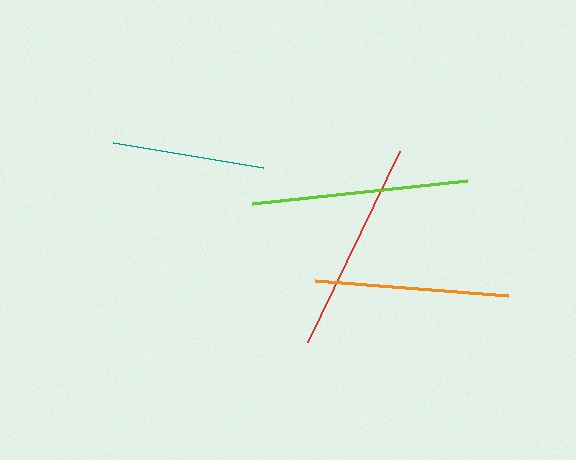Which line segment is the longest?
The lime line is the longest at approximately 216 pixels.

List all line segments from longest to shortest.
From longest to shortest: lime, red, orange, teal.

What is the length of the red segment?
The red segment is approximately 212 pixels long.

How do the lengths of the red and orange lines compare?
The red and orange lines are approximately the same length.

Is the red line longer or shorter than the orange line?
The red line is longer than the orange line.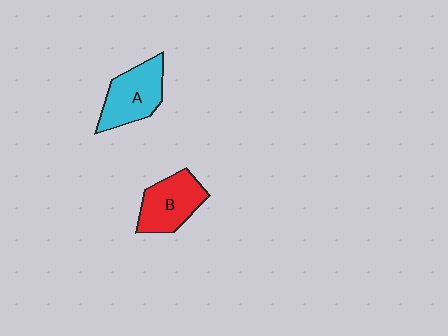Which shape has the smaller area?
Shape B (red).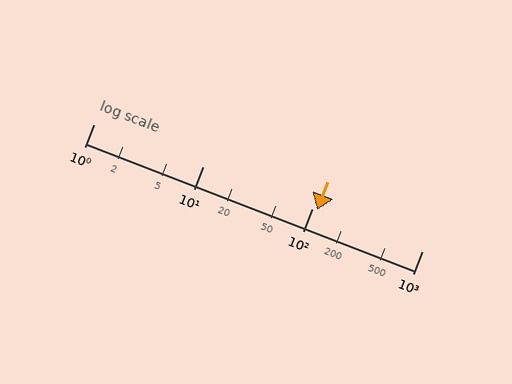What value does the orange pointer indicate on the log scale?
The pointer indicates approximately 110.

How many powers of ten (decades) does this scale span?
The scale spans 3 decades, from 1 to 1000.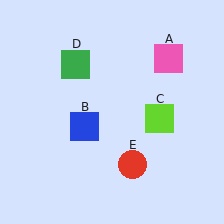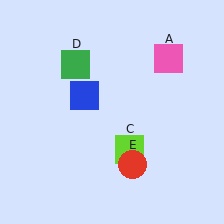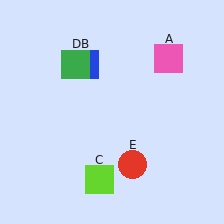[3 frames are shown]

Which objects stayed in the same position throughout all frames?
Pink square (object A) and green square (object D) and red circle (object E) remained stationary.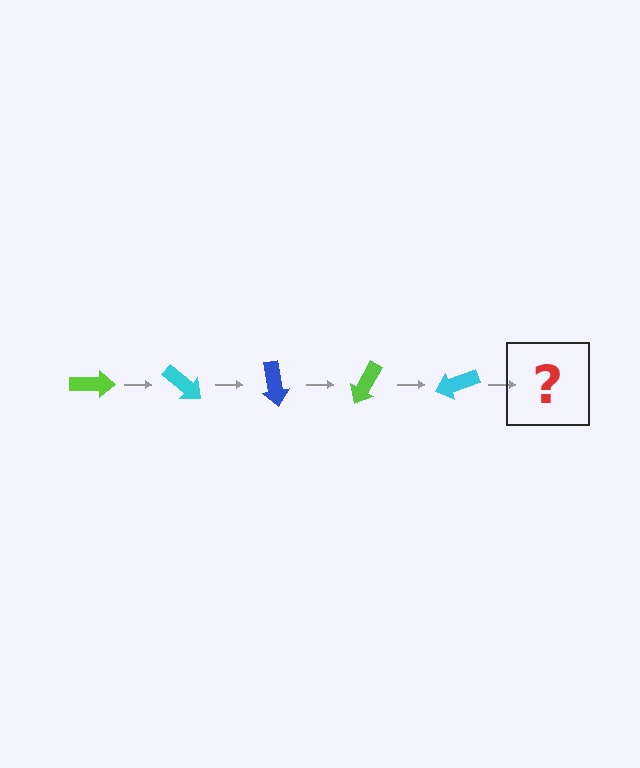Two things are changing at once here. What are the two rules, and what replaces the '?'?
The two rules are that it rotates 40 degrees each step and the color cycles through lime, cyan, and blue. The '?' should be a blue arrow, rotated 200 degrees from the start.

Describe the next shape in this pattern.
It should be a blue arrow, rotated 200 degrees from the start.